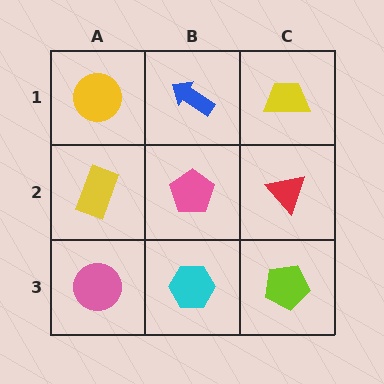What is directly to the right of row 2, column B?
A red triangle.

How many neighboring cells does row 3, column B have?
3.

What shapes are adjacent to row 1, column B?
A pink pentagon (row 2, column B), a yellow circle (row 1, column A), a yellow trapezoid (row 1, column C).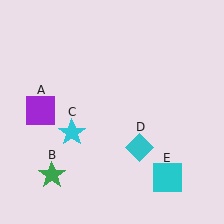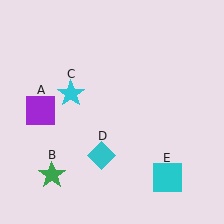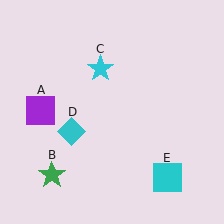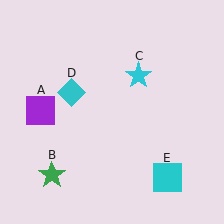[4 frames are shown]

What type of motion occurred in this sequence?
The cyan star (object C), cyan diamond (object D) rotated clockwise around the center of the scene.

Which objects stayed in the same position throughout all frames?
Purple square (object A) and green star (object B) and cyan square (object E) remained stationary.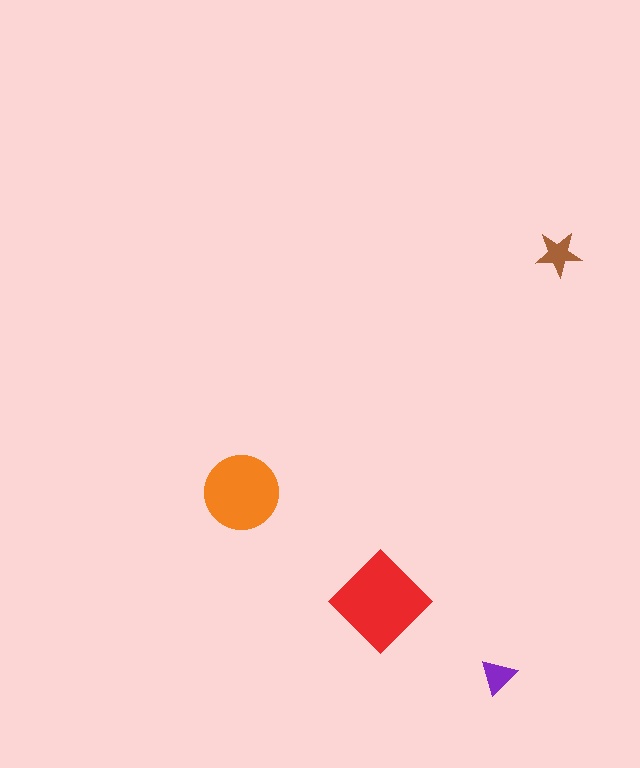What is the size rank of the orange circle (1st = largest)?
2nd.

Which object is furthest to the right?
The brown star is rightmost.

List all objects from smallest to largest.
The purple triangle, the brown star, the orange circle, the red diamond.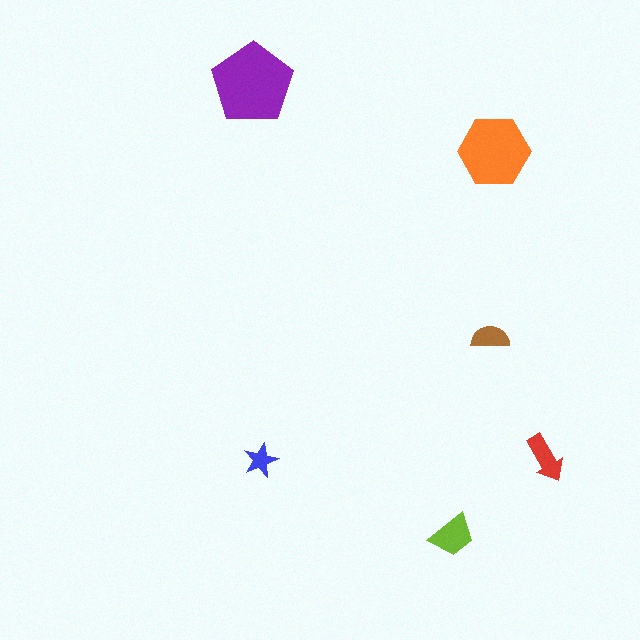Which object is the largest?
The purple pentagon.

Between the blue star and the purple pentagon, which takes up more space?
The purple pentagon.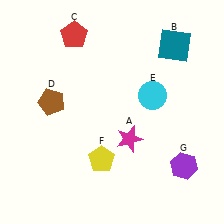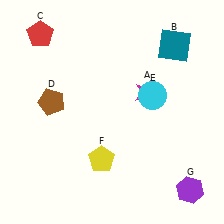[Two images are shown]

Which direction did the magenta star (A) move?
The magenta star (A) moved up.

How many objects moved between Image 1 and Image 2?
3 objects moved between the two images.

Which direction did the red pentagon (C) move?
The red pentagon (C) moved left.